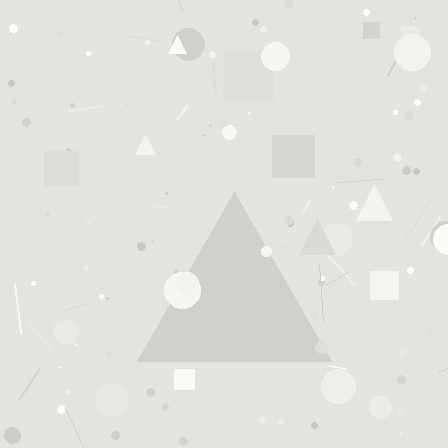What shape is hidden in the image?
A triangle is hidden in the image.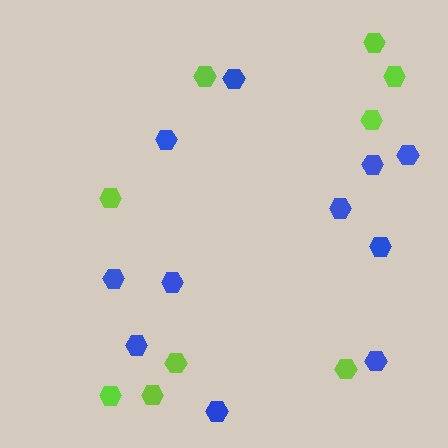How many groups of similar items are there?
There are 2 groups: one group of lime hexagons (9) and one group of blue hexagons (11).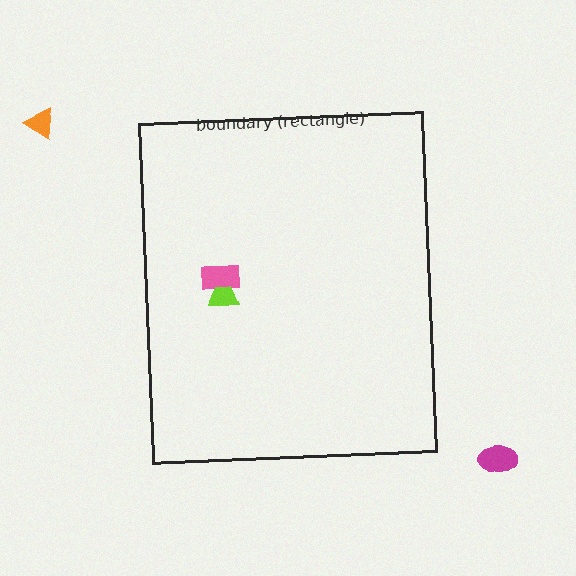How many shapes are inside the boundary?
2 inside, 2 outside.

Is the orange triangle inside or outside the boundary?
Outside.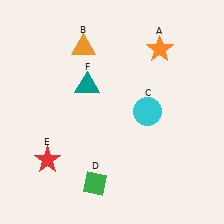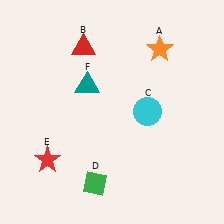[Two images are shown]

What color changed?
The triangle (B) changed from orange in Image 1 to red in Image 2.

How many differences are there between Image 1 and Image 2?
There is 1 difference between the two images.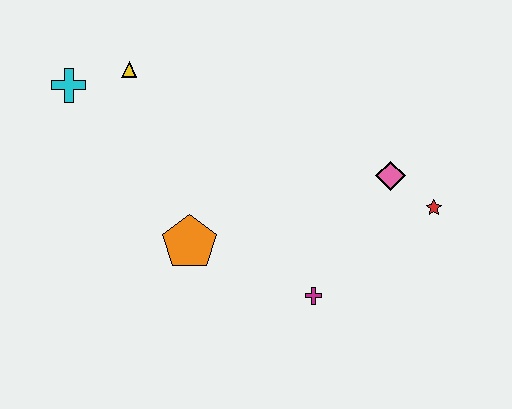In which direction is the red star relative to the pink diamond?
The red star is to the right of the pink diamond.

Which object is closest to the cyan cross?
The yellow triangle is closest to the cyan cross.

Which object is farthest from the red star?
The cyan cross is farthest from the red star.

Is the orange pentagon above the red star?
No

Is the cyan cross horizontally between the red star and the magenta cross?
No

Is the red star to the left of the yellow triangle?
No